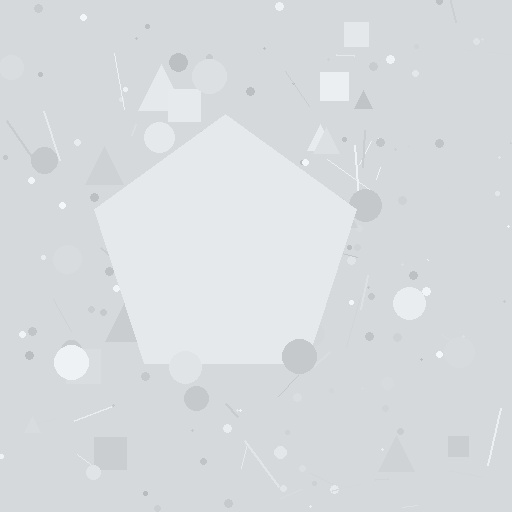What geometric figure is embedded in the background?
A pentagon is embedded in the background.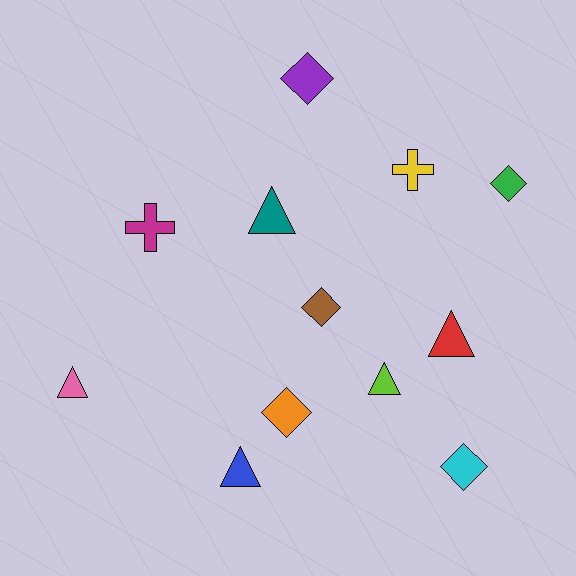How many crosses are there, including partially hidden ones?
There are 2 crosses.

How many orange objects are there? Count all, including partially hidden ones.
There is 1 orange object.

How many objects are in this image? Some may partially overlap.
There are 12 objects.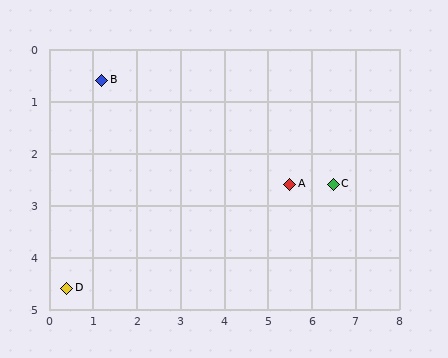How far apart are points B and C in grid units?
Points B and C are about 5.7 grid units apart.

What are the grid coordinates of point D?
Point D is at approximately (0.4, 4.6).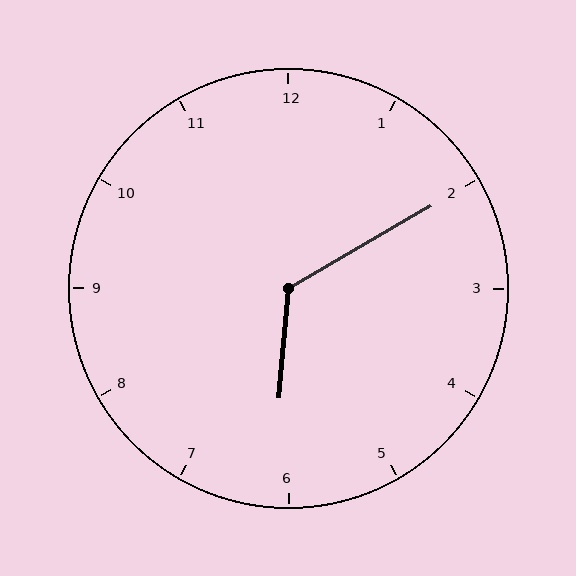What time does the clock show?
6:10.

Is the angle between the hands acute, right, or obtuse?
It is obtuse.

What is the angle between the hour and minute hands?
Approximately 125 degrees.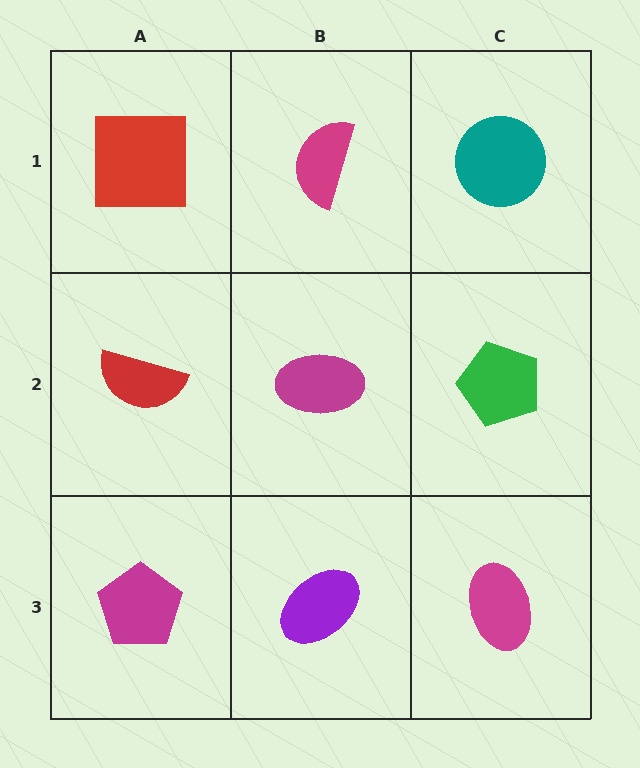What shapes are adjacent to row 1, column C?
A green pentagon (row 2, column C), a magenta semicircle (row 1, column B).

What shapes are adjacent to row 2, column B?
A magenta semicircle (row 1, column B), a purple ellipse (row 3, column B), a red semicircle (row 2, column A), a green pentagon (row 2, column C).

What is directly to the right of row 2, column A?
A magenta ellipse.